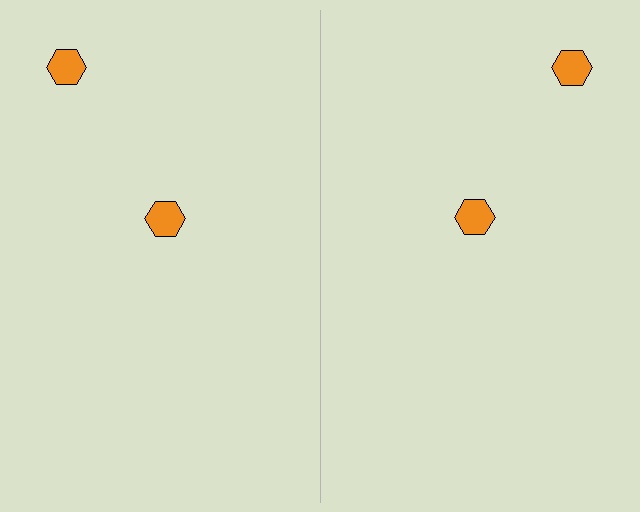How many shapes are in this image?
There are 4 shapes in this image.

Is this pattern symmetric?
Yes, this pattern has bilateral (reflection) symmetry.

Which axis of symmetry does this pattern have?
The pattern has a vertical axis of symmetry running through the center of the image.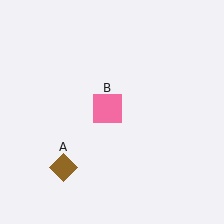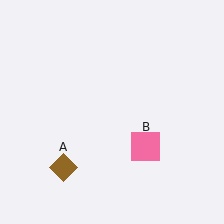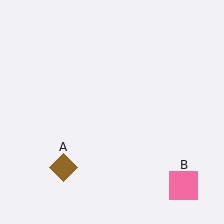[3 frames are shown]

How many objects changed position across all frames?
1 object changed position: pink square (object B).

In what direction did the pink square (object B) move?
The pink square (object B) moved down and to the right.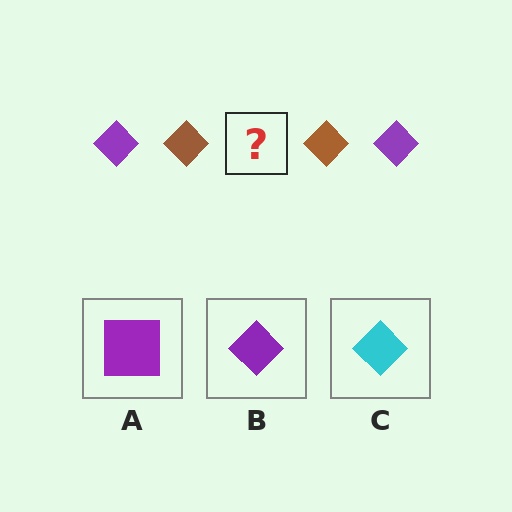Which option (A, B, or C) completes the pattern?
B.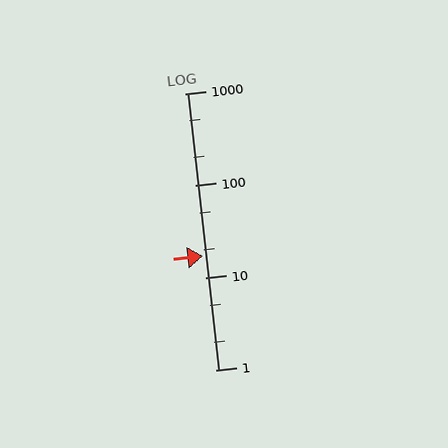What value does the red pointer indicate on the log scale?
The pointer indicates approximately 17.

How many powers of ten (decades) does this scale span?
The scale spans 3 decades, from 1 to 1000.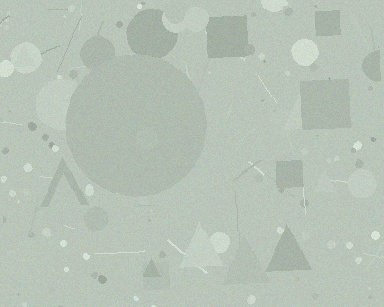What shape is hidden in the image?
A circle is hidden in the image.